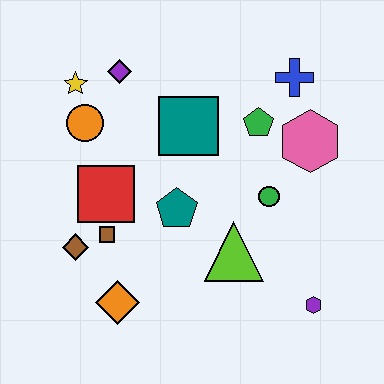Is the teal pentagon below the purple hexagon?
No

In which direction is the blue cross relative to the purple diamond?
The blue cross is to the right of the purple diamond.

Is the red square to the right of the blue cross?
No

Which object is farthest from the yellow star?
The purple hexagon is farthest from the yellow star.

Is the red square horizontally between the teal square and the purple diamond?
No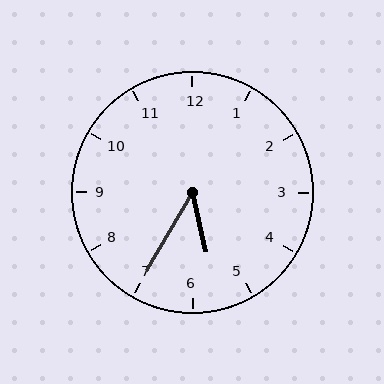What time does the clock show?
5:35.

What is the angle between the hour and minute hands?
Approximately 42 degrees.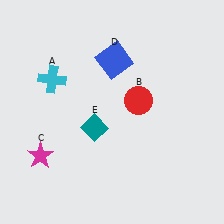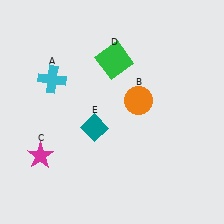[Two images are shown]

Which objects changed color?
B changed from red to orange. D changed from blue to green.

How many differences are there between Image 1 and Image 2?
There are 2 differences between the two images.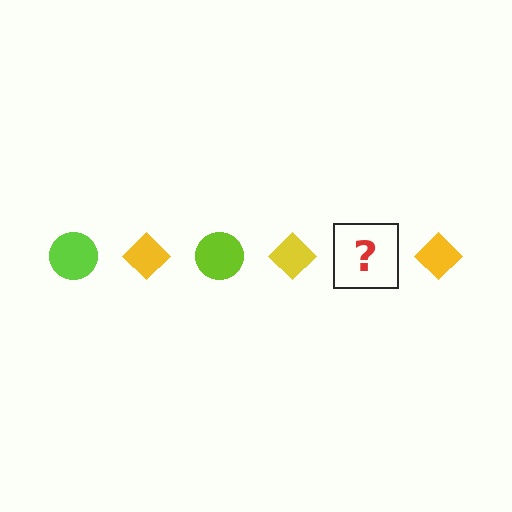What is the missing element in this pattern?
The missing element is a lime circle.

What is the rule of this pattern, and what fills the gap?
The rule is that the pattern alternates between lime circle and yellow diamond. The gap should be filled with a lime circle.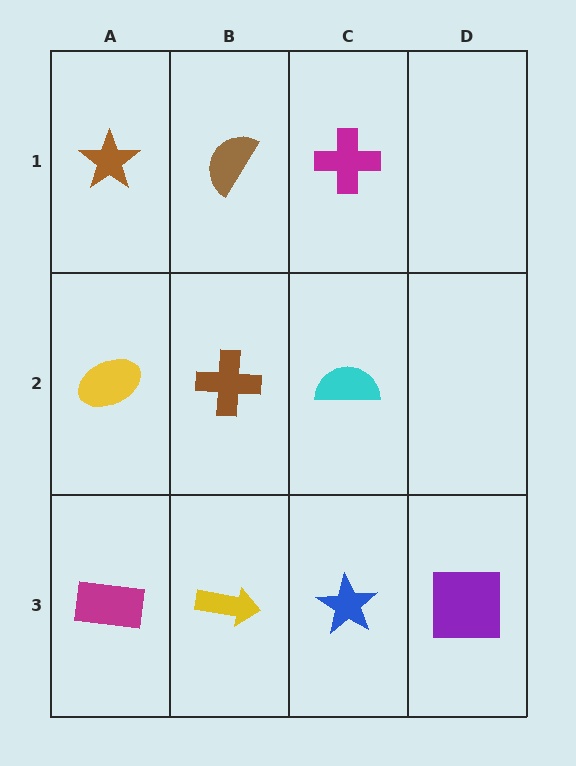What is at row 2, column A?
A yellow ellipse.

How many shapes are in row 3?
4 shapes.